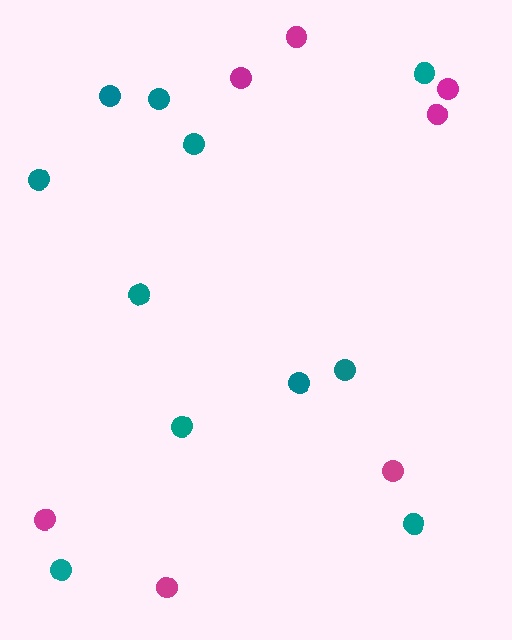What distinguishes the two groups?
There are 2 groups: one group of teal circles (11) and one group of magenta circles (7).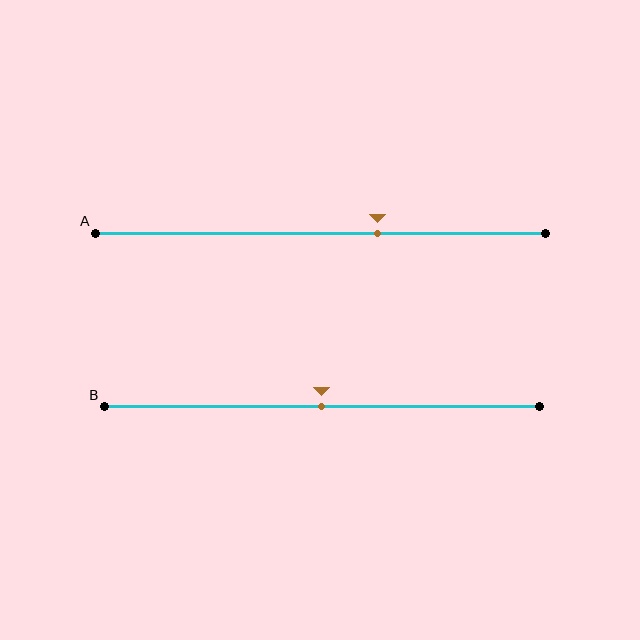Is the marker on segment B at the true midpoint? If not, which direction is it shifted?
Yes, the marker on segment B is at the true midpoint.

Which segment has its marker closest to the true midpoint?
Segment B has its marker closest to the true midpoint.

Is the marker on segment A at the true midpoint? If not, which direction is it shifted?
No, the marker on segment A is shifted to the right by about 13% of the segment length.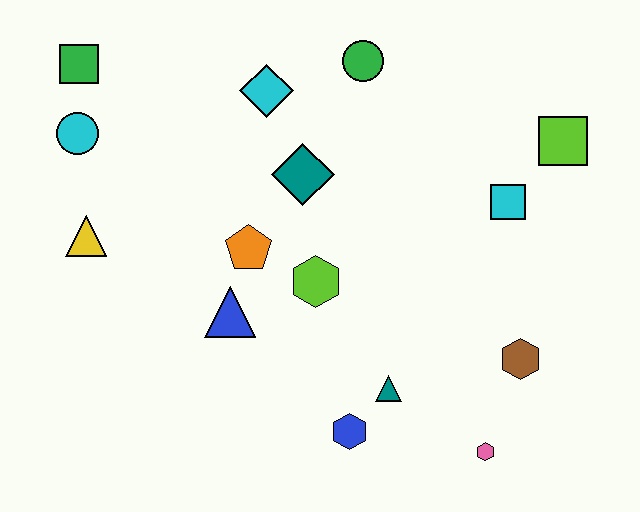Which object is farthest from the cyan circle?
The pink hexagon is farthest from the cyan circle.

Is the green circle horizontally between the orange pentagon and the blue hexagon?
No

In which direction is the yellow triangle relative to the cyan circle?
The yellow triangle is below the cyan circle.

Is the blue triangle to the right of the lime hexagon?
No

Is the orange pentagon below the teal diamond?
Yes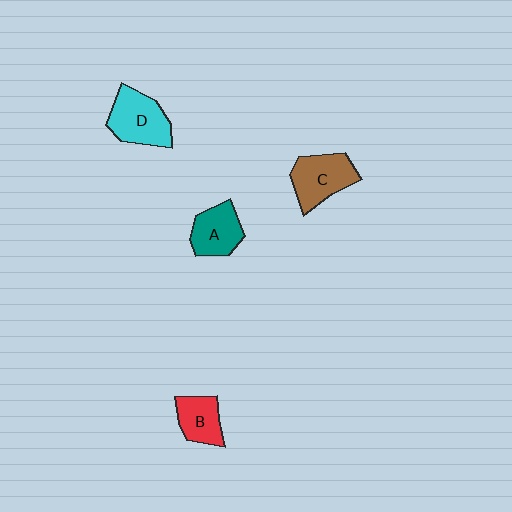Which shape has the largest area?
Shape D (cyan).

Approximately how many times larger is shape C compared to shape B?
Approximately 1.4 times.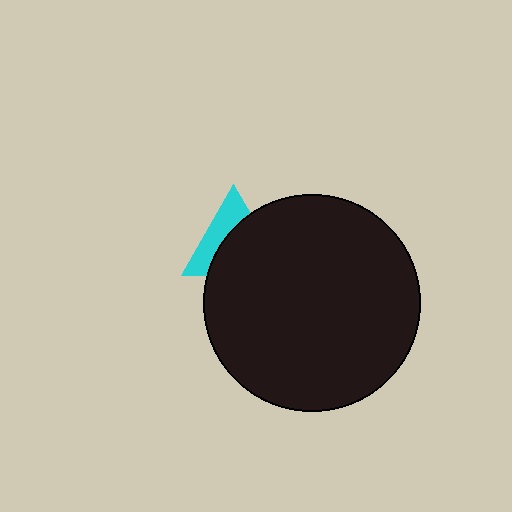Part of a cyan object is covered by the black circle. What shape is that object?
It is a triangle.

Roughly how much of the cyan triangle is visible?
A small part of it is visible (roughly 41%).